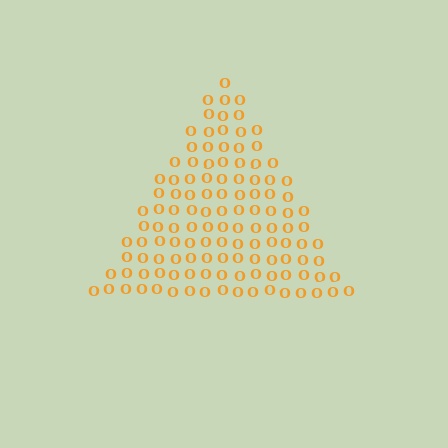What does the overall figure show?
The overall figure shows a triangle.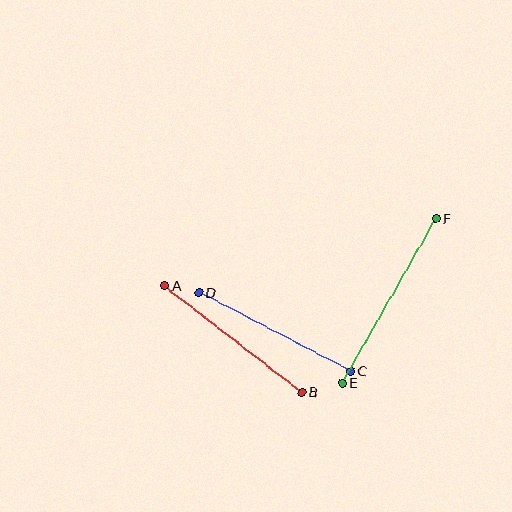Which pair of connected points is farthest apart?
Points E and F are farthest apart.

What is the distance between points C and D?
The distance is approximately 171 pixels.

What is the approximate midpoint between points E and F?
The midpoint is at approximately (389, 301) pixels.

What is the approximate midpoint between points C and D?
The midpoint is at approximately (274, 332) pixels.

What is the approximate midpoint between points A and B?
The midpoint is at approximately (233, 339) pixels.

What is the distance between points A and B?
The distance is approximately 174 pixels.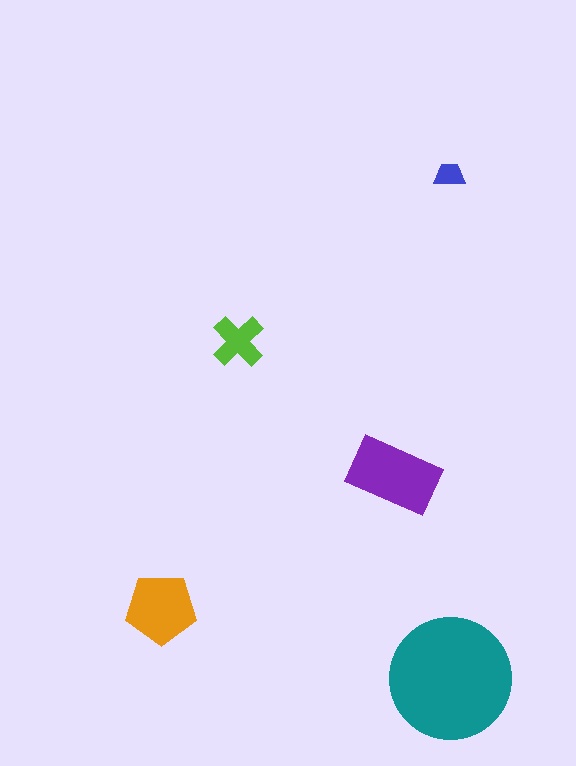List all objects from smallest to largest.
The blue trapezoid, the lime cross, the orange pentagon, the purple rectangle, the teal circle.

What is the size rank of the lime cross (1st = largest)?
4th.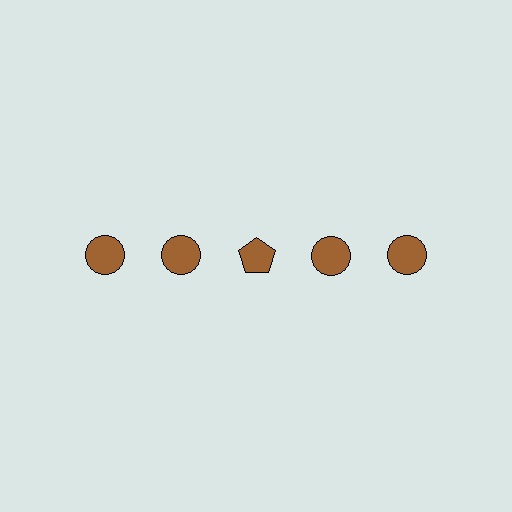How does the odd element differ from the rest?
It has a different shape: pentagon instead of circle.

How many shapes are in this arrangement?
There are 5 shapes arranged in a grid pattern.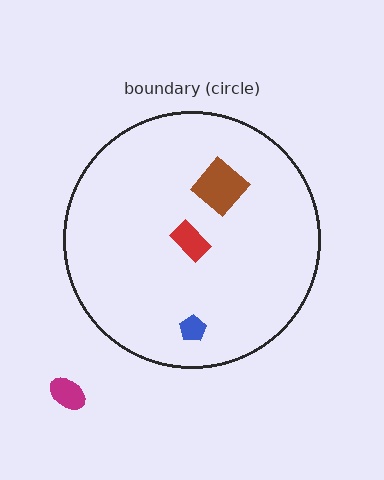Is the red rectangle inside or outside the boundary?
Inside.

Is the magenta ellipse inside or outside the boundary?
Outside.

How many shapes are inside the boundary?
3 inside, 1 outside.